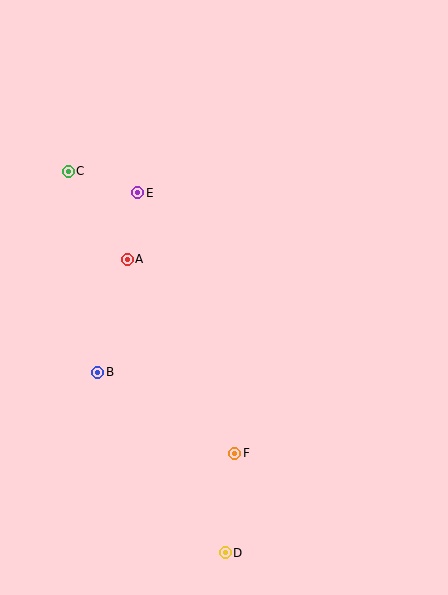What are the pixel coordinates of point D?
Point D is at (225, 553).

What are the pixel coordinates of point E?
Point E is at (138, 193).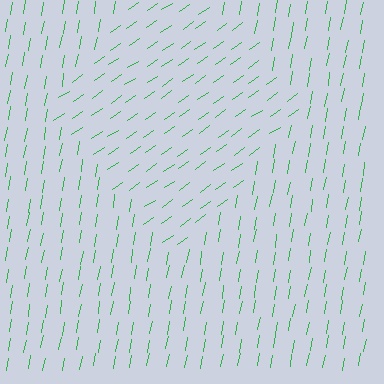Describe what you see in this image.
The image is filled with small green line segments. A diamond region in the image has lines oriented differently from the surrounding lines, creating a visible texture boundary.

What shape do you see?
I see a diamond.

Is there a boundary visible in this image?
Yes, there is a texture boundary formed by a change in line orientation.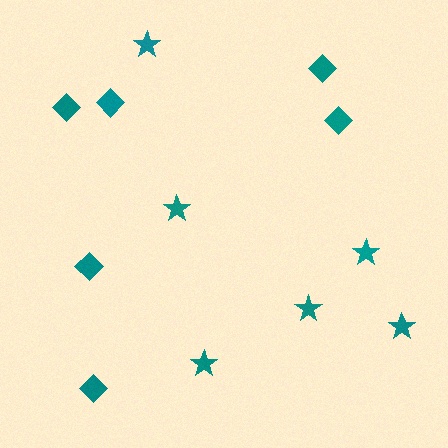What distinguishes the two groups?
There are 2 groups: one group of stars (6) and one group of diamonds (6).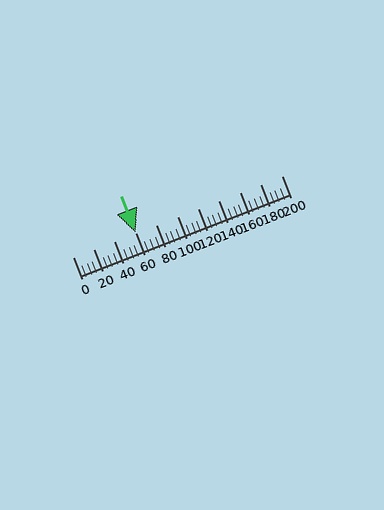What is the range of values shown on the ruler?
The ruler shows values from 0 to 200.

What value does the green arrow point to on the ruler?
The green arrow points to approximately 60.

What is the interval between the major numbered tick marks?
The major tick marks are spaced 20 units apart.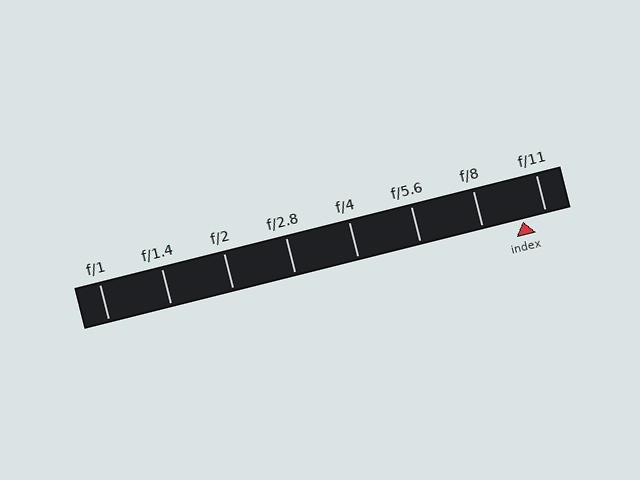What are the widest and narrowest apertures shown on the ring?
The widest aperture shown is f/1 and the narrowest is f/11.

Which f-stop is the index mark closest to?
The index mark is closest to f/11.